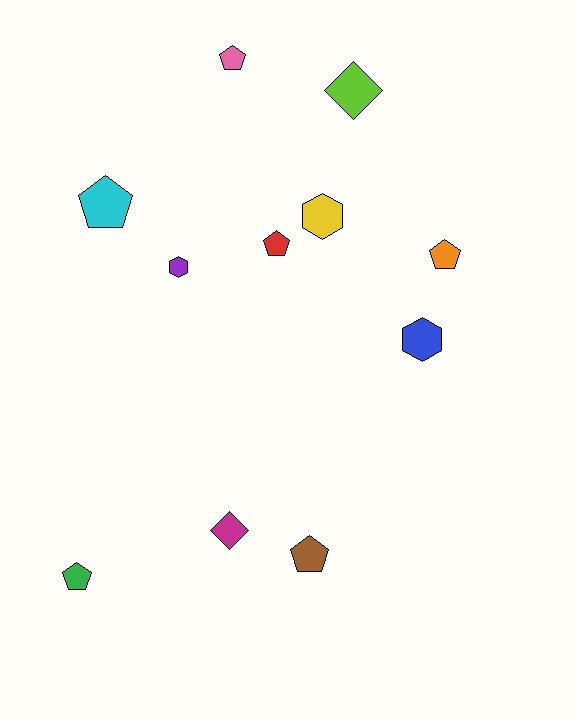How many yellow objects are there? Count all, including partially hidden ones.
There is 1 yellow object.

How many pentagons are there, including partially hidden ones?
There are 6 pentagons.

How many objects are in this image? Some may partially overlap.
There are 11 objects.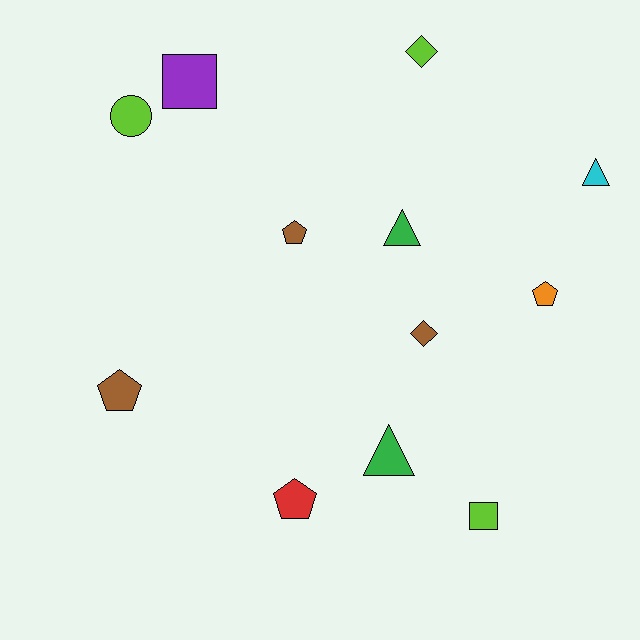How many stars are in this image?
There are no stars.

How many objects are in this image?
There are 12 objects.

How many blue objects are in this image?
There are no blue objects.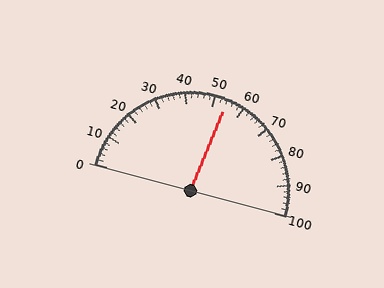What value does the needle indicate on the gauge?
The needle indicates approximately 54.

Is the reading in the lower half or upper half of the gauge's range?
The reading is in the upper half of the range (0 to 100).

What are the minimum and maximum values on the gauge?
The gauge ranges from 0 to 100.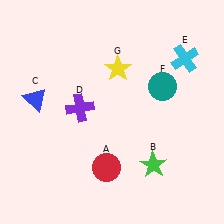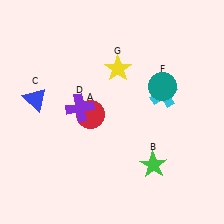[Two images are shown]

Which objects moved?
The objects that moved are: the red circle (A), the cyan cross (E).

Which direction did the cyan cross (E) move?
The cyan cross (E) moved down.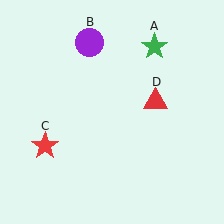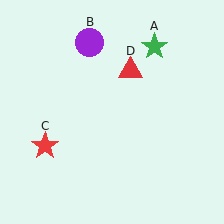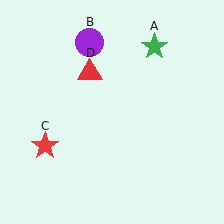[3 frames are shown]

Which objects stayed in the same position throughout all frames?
Green star (object A) and purple circle (object B) and red star (object C) remained stationary.